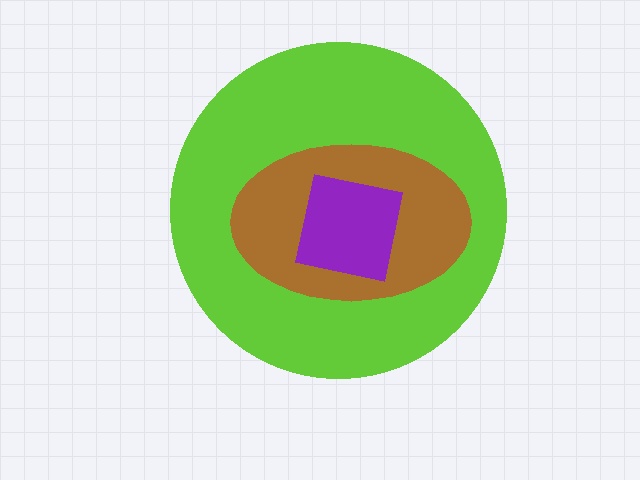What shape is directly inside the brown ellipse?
The purple square.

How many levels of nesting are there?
3.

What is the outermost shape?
The lime circle.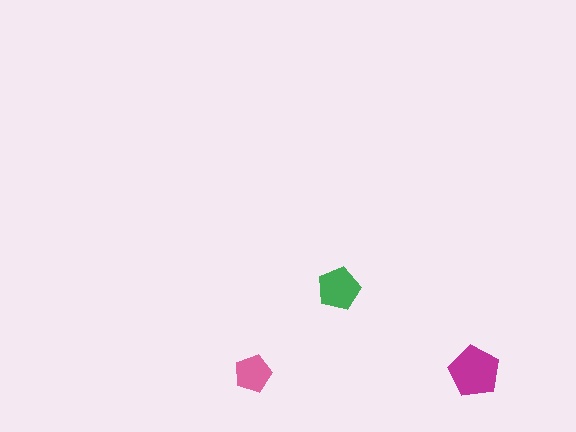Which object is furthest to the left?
The pink pentagon is leftmost.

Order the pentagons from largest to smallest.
the magenta one, the green one, the pink one.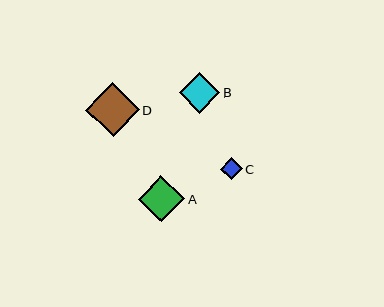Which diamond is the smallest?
Diamond C is the smallest with a size of approximately 22 pixels.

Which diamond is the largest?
Diamond D is the largest with a size of approximately 54 pixels.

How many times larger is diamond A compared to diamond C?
Diamond A is approximately 2.1 times the size of diamond C.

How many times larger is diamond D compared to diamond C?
Diamond D is approximately 2.4 times the size of diamond C.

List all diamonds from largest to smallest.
From largest to smallest: D, A, B, C.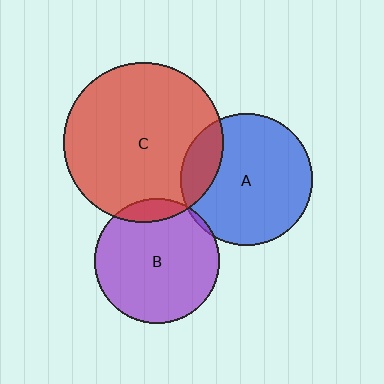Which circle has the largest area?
Circle C (red).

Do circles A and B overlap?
Yes.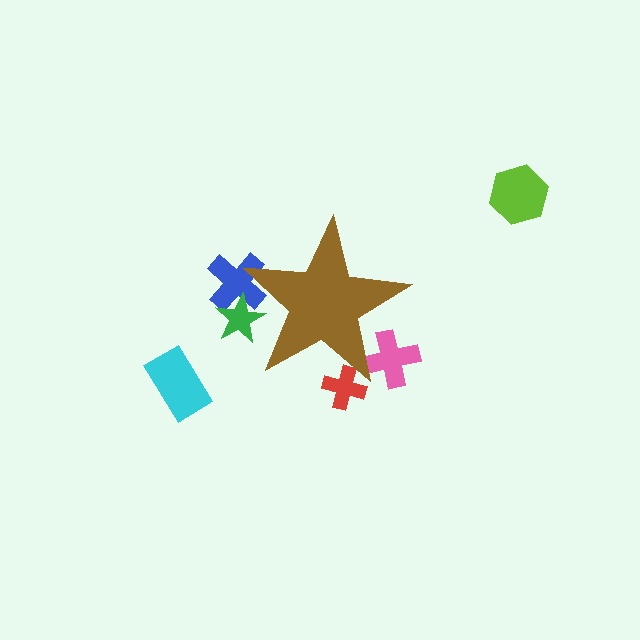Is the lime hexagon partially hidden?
No, the lime hexagon is fully visible.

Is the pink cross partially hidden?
Yes, the pink cross is partially hidden behind the brown star.